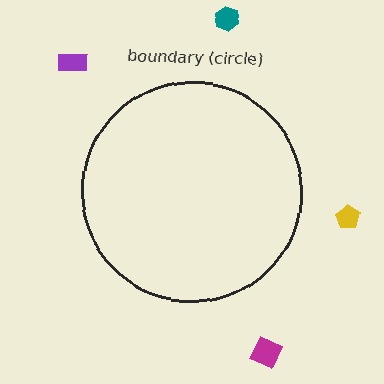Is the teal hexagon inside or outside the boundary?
Outside.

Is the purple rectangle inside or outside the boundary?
Outside.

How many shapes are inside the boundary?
0 inside, 4 outside.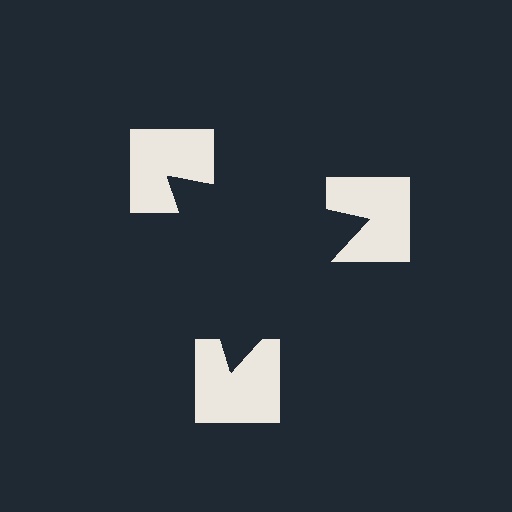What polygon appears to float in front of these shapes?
An illusory triangle — its edges are inferred from the aligned wedge cuts in the notched squares, not physically drawn.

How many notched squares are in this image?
There are 3 — one at each vertex of the illusory triangle.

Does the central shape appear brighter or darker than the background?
It typically appears slightly darker than the background, even though no actual brightness change is drawn.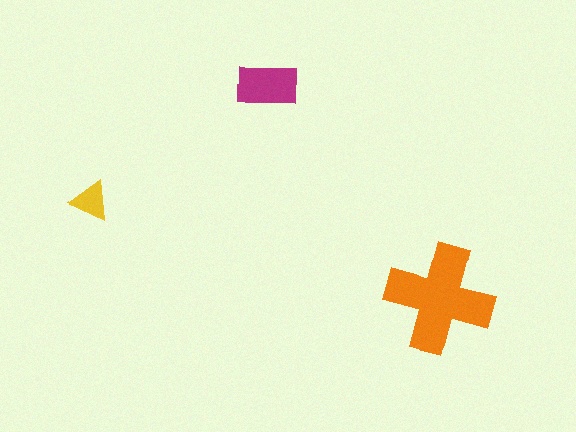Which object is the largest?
The orange cross.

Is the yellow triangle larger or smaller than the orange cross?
Smaller.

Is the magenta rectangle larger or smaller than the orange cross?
Smaller.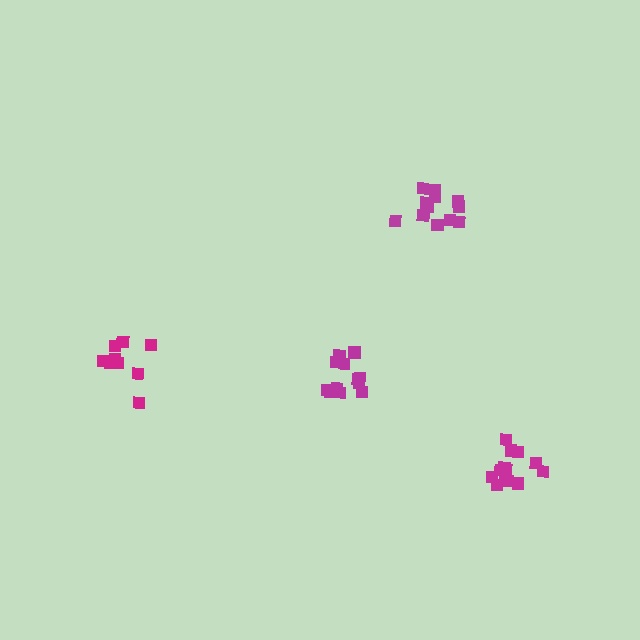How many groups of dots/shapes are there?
There are 4 groups.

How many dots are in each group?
Group 1: 13 dots, Group 2: 9 dots, Group 3: 13 dots, Group 4: 12 dots (47 total).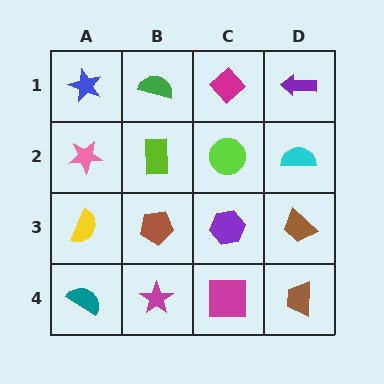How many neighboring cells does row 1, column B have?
3.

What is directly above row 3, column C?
A lime circle.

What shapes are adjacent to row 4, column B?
A brown pentagon (row 3, column B), a teal semicircle (row 4, column A), a magenta square (row 4, column C).